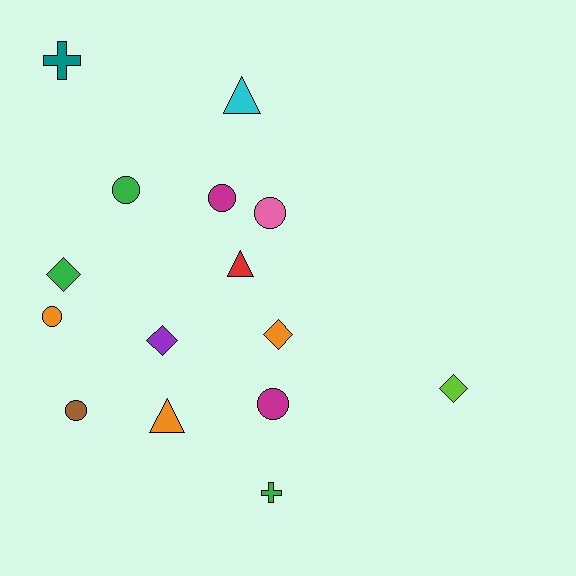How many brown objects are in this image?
There is 1 brown object.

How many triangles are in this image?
There are 3 triangles.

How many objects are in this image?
There are 15 objects.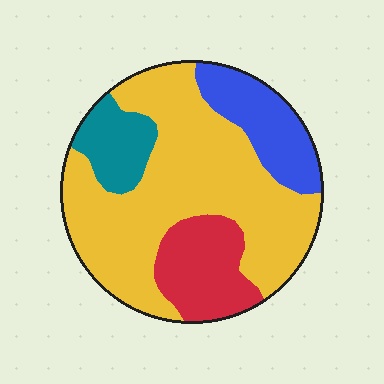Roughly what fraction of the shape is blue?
Blue takes up about one sixth (1/6) of the shape.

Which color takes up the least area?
Teal, at roughly 10%.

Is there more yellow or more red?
Yellow.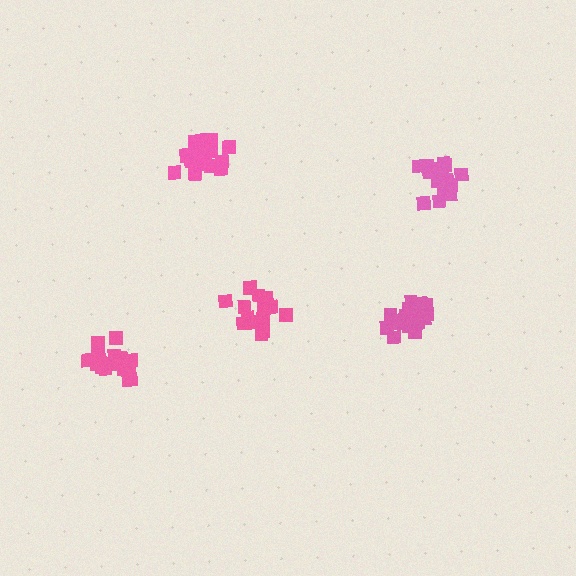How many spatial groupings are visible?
There are 5 spatial groupings.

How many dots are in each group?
Group 1: 21 dots, Group 2: 15 dots, Group 3: 20 dots, Group 4: 21 dots, Group 5: 21 dots (98 total).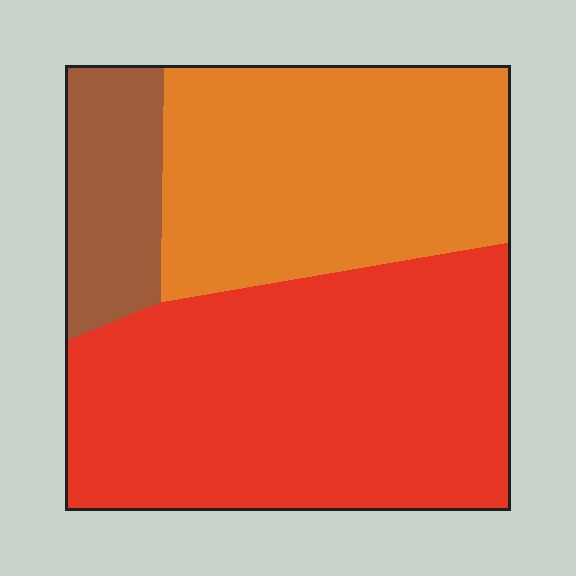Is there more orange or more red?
Red.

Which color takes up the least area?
Brown, at roughly 15%.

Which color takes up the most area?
Red, at roughly 50%.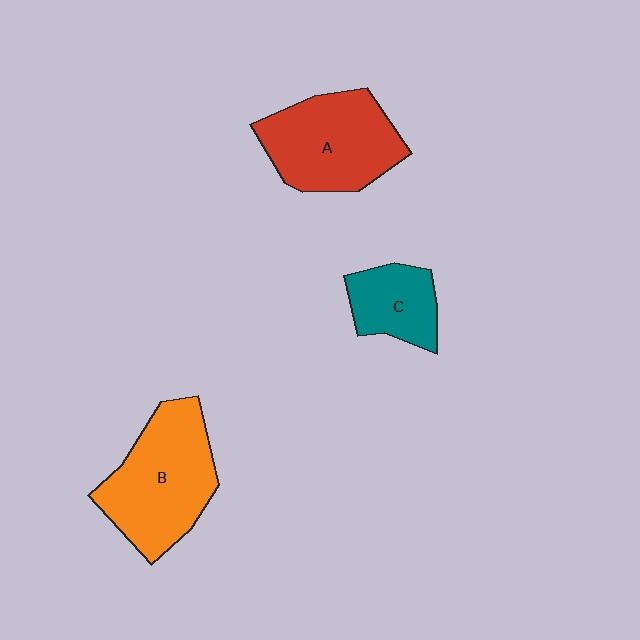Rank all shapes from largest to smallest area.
From largest to smallest: B (orange), A (red), C (teal).